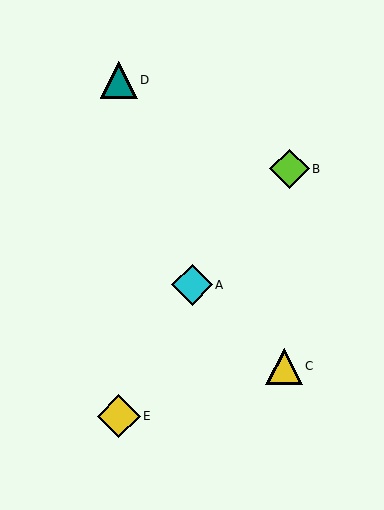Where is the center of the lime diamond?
The center of the lime diamond is at (289, 169).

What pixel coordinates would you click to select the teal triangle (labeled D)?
Click at (119, 80) to select the teal triangle D.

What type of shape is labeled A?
Shape A is a cyan diamond.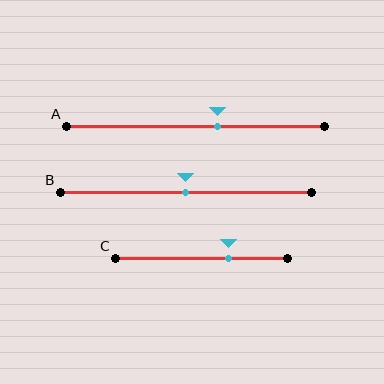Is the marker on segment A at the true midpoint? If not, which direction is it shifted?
No, the marker on segment A is shifted to the right by about 9% of the segment length.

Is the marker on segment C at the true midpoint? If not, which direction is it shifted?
No, the marker on segment C is shifted to the right by about 16% of the segment length.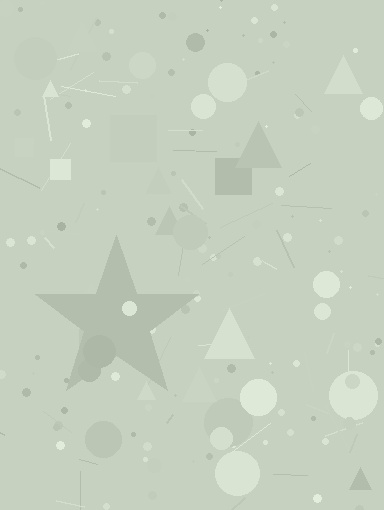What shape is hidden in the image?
A star is hidden in the image.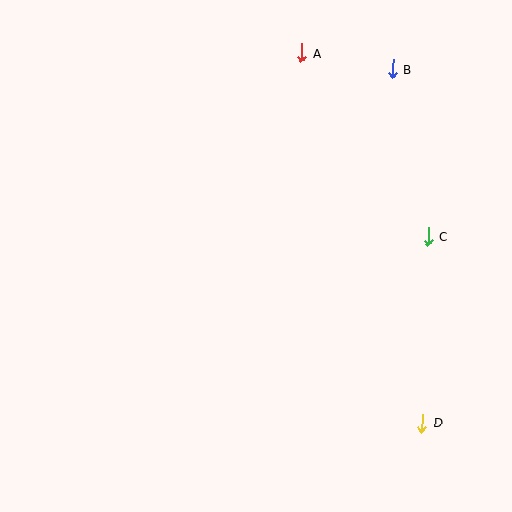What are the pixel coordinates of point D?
Point D is at (422, 423).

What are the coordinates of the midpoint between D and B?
The midpoint between D and B is at (407, 246).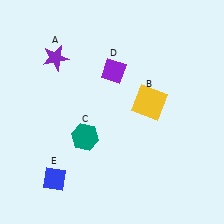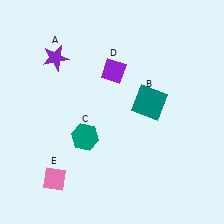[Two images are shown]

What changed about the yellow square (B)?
In Image 1, B is yellow. In Image 2, it changed to teal.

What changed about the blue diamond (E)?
In Image 1, E is blue. In Image 2, it changed to pink.